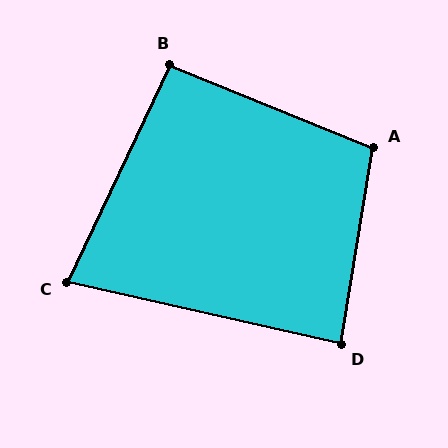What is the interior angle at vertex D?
Approximately 87 degrees (approximately right).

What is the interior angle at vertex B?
Approximately 93 degrees (approximately right).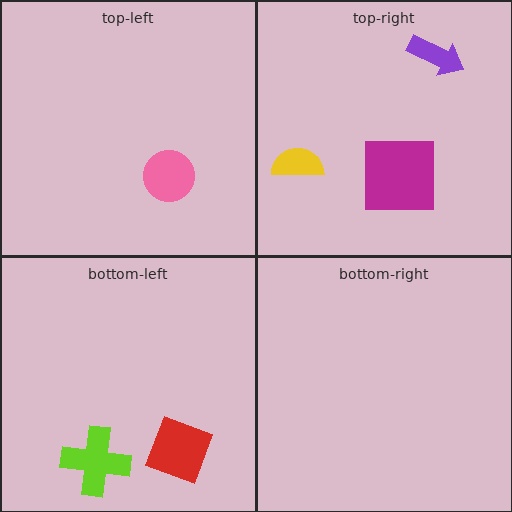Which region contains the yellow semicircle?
The top-right region.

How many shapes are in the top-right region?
3.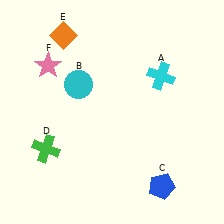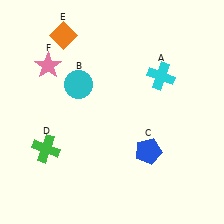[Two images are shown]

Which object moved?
The blue pentagon (C) moved up.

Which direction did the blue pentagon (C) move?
The blue pentagon (C) moved up.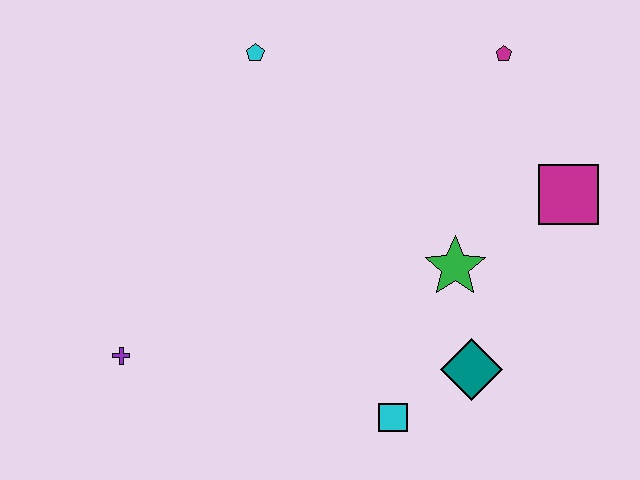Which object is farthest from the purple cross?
The magenta pentagon is farthest from the purple cross.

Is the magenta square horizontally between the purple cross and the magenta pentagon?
No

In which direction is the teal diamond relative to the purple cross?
The teal diamond is to the right of the purple cross.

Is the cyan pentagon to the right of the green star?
No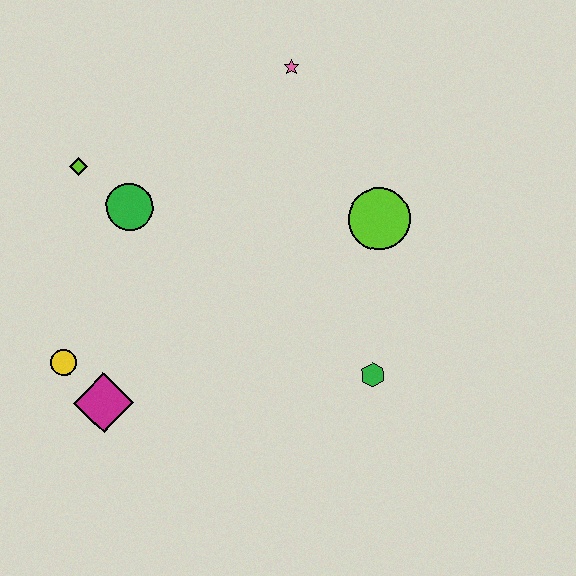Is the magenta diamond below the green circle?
Yes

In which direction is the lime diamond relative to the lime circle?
The lime diamond is to the left of the lime circle.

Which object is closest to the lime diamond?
The green circle is closest to the lime diamond.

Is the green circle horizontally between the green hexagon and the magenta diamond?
Yes